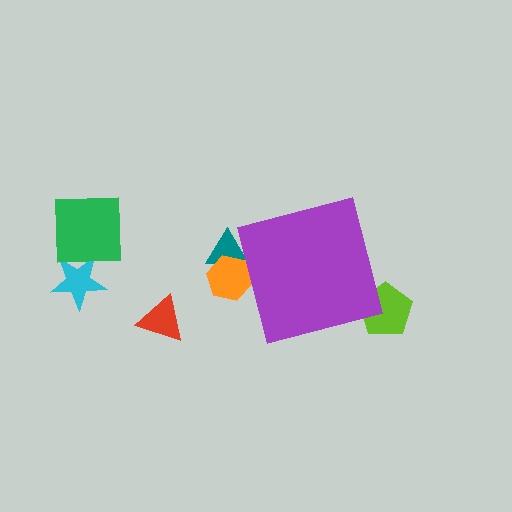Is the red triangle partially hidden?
No, the red triangle is fully visible.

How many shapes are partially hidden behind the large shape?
3 shapes are partially hidden.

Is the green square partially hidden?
No, the green square is fully visible.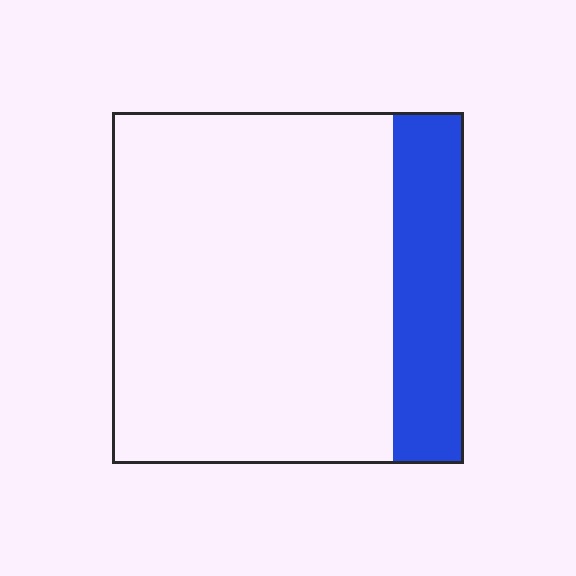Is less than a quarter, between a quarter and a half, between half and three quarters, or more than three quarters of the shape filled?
Less than a quarter.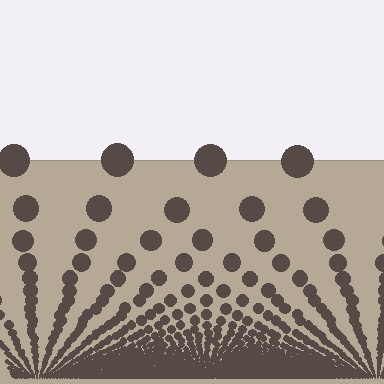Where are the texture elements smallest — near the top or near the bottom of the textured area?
Near the bottom.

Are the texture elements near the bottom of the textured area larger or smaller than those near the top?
Smaller. The gradient is inverted — elements near the bottom are smaller and denser.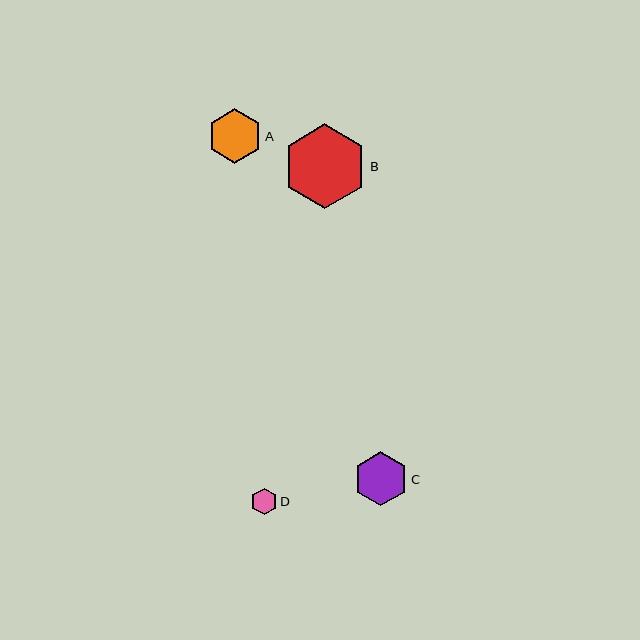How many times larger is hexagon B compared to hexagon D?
Hexagon B is approximately 3.2 times the size of hexagon D.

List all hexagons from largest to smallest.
From largest to smallest: B, C, A, D.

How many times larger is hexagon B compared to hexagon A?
Hexagon B is approximately 1.6 times the size of hexagon A.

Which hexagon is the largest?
Hexagon B is the largest with a size of approximately 84 pixels.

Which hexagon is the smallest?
Hexagon D is the smallest with a size of approximately 26 pixels.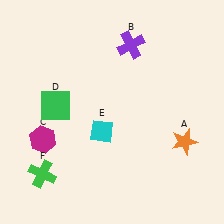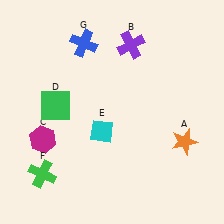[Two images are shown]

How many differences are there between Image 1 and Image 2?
There is 1 difference between the two images.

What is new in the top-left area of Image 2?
A blue cross (G) was added in the top-left area of Image 2.